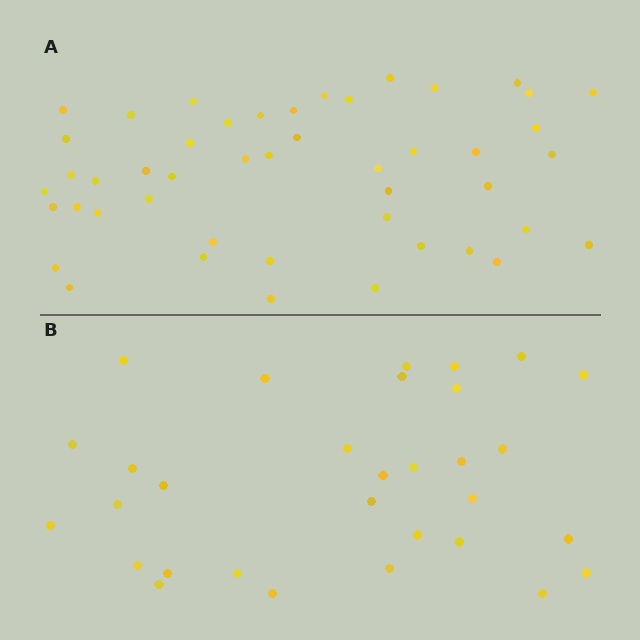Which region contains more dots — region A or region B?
Region A (the top region) has more dots.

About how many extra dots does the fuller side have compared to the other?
Region A has approximately 15 more dots than region B.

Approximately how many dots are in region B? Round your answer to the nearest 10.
About 30 dots. (The exact count is 31, which rounds to 30.)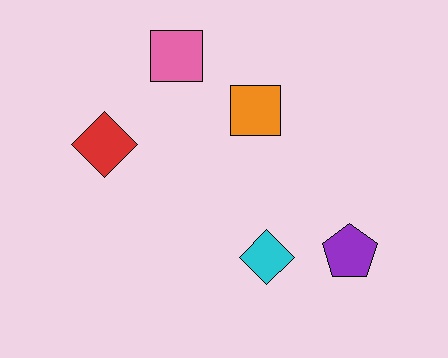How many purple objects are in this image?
There is 1 purple object.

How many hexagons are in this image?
There are no hexagons.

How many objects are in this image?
There are 5 objects.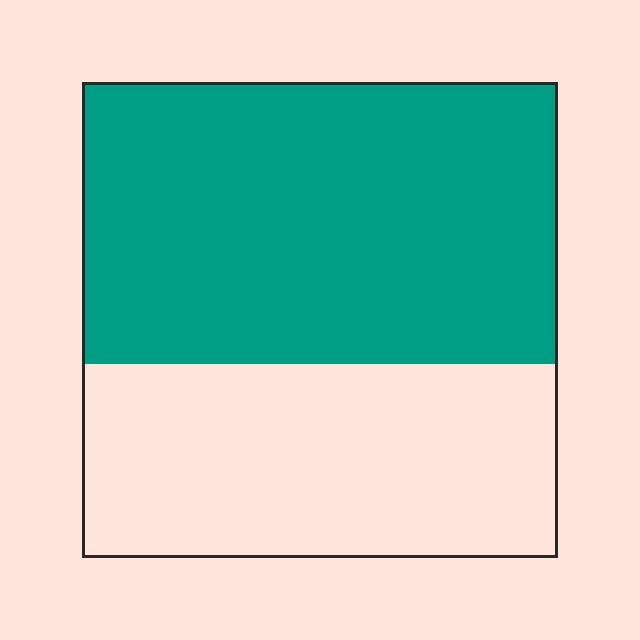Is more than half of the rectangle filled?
Yes.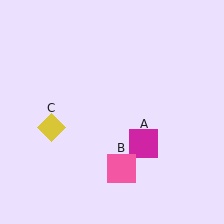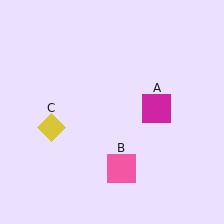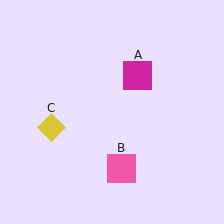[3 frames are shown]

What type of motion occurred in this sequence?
The magenta square (object A) rotated counterclockwise around the center of the scene.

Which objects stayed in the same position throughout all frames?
Pink square (object B) and yellow diamond (object C) remained stationary.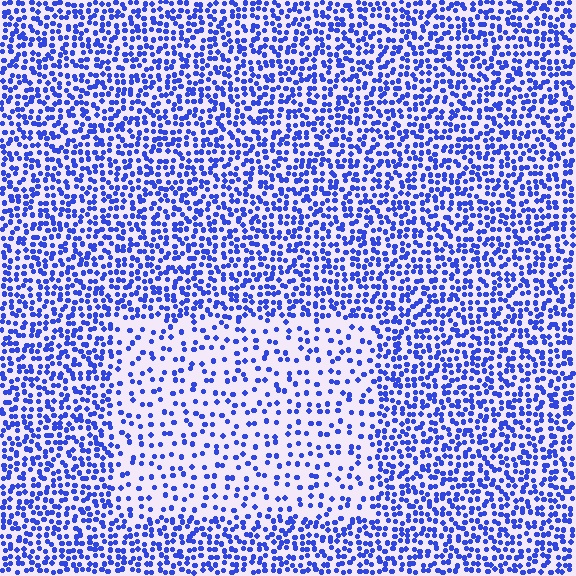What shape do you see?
I see a rectangle.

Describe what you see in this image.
The image contains small blue elements arranged at two different densities. A rectangle-shaped region is visible where the elements are less densely packed than the surrounding area.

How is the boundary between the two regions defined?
The boundary is defined by a change in element density (approximately 2.2x ratio). All elements are the same color, size, and shape.